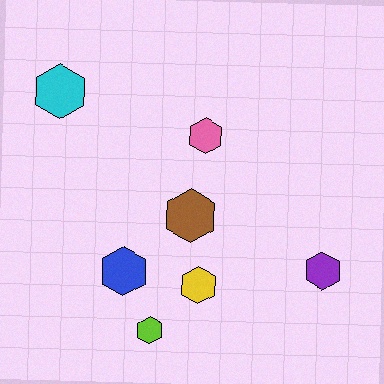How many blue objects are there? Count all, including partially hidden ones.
There is 1 blue object.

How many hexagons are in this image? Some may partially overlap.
There are 7 hexagons.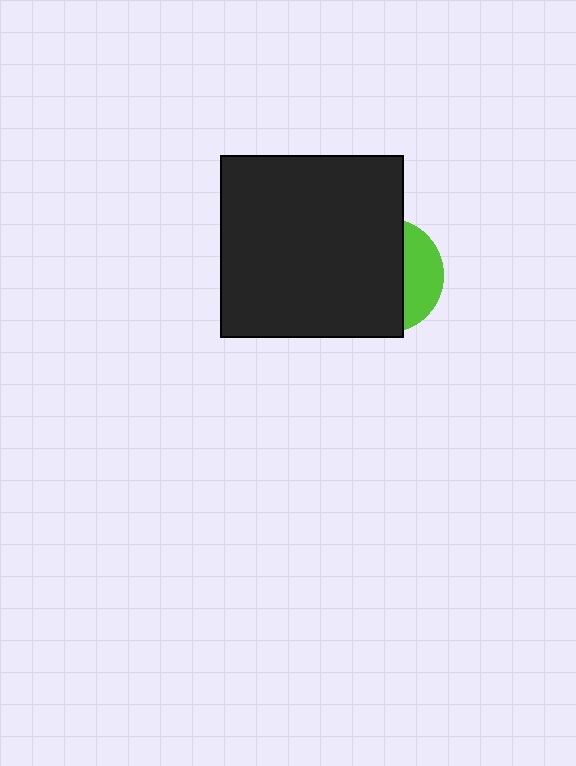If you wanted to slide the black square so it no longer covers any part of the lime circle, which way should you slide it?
Slide it left — that is the most direct way to separate the two shapes.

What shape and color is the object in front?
The object in front is a black square.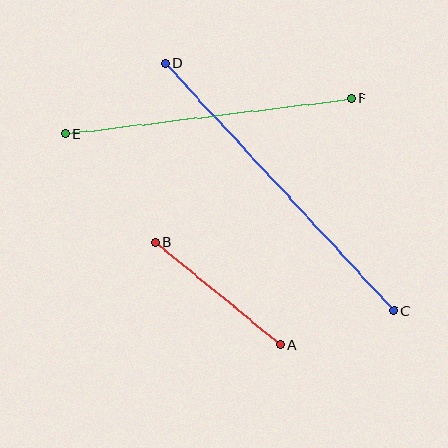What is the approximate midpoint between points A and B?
The midpoint is at approximately (217, 293) pixels.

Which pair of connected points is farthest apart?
Points C and D are farthest apart.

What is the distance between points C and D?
The distance is approximately 337 pixels.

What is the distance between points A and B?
The distance is approximately 162 pixels.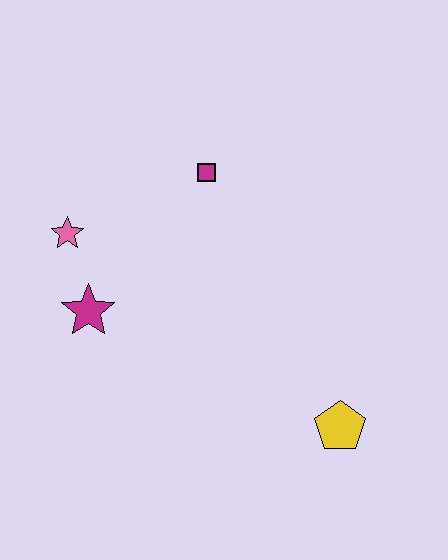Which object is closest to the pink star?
The magenta star is closest to the pink star.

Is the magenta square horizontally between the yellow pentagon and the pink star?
Yes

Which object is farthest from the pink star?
The yellow pentagon is farthest from the pink star.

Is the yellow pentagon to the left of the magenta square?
No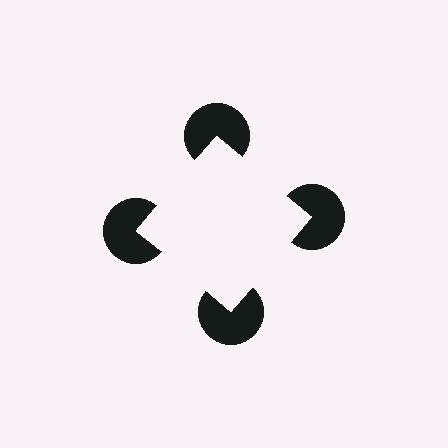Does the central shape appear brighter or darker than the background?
It typically appears slightly brighter than the background, even though no actual brightness change is drawn.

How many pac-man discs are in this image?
There are 4 — one at each vertex of the illusory square.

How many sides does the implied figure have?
4 sides.